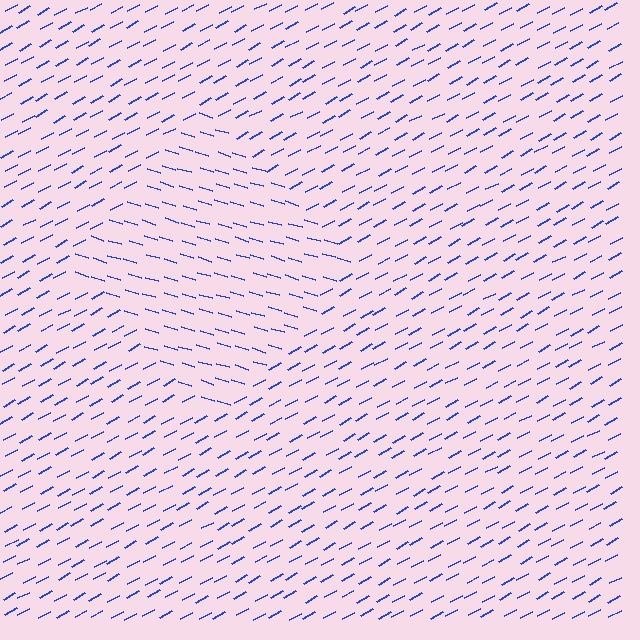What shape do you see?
I see a diamond.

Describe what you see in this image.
The image is filled with small blue line segments. A diamond region in the image has lines oriented differently from the surrounding lines, creating a visible texture boundary.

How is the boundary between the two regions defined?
The boundary is defined purely by a change in line orientation (approximately 45 degrees difference). All lines are the same color and thickness.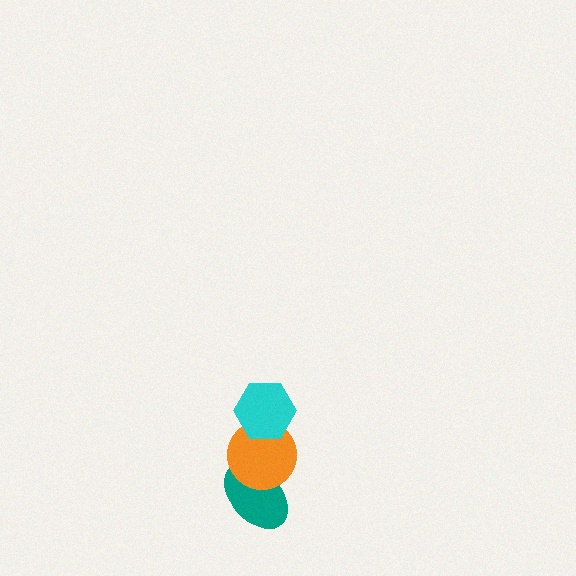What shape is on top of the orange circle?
The cyan hexagon is on top of the orange circle.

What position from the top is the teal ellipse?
The teal ellipse is 3rd from the top.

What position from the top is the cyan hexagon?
The cyan hexagon is 1st from the top.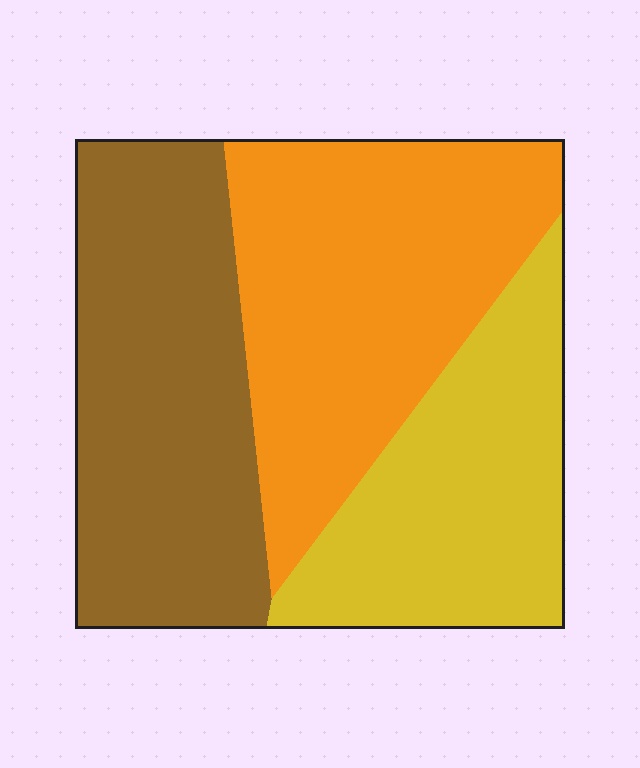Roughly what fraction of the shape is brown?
Brown covers 35% of the shape.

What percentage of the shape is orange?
Orange takes up between a third and a half of the shape.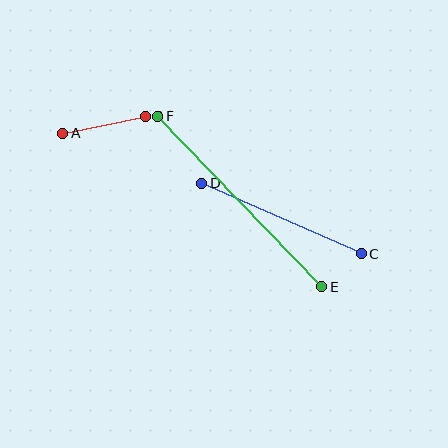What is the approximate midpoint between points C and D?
The midpoint is at approximately (282, 218) pixels.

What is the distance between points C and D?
The distance is approximately 174 pixels.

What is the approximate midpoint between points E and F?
The midpoint is at approximately (240, 201) pixels.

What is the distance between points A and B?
The distance is approximately 85 pixels.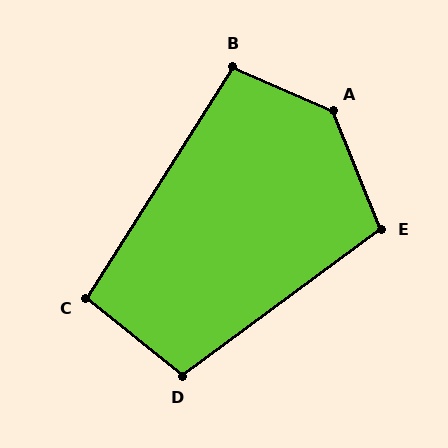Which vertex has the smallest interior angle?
C, at approximately 96 degrees.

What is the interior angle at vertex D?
Approximately 105 degrees (obtuse).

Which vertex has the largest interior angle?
A, at approximately 136 degrees.